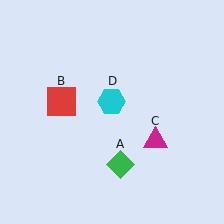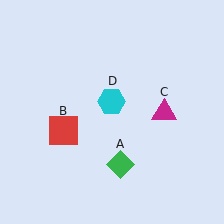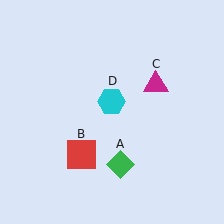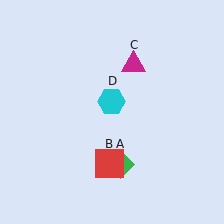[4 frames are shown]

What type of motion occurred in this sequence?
The red square (object B), magenta triangle (object C) rotated counterclockwise around the center of the scene.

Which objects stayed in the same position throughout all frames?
Green diamond (object A) and cyan hexagon (object D) remained stationary.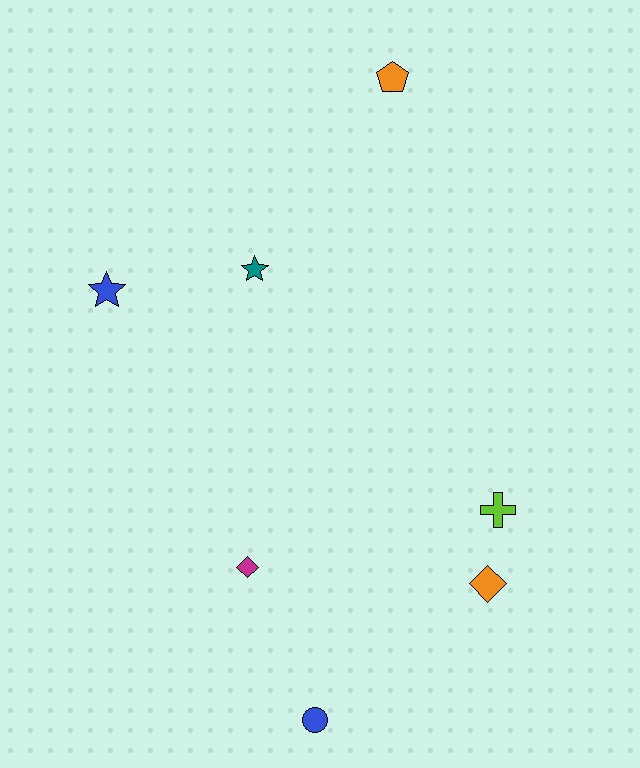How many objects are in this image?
There are 7 objects.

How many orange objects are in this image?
There are 2 orange objects.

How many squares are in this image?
There are no squares.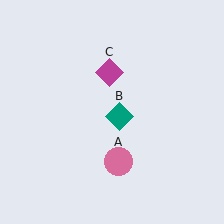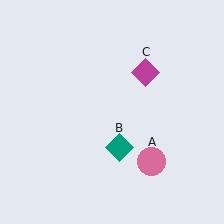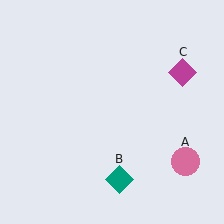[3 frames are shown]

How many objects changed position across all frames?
3 objects changed position: pink circle (object A), teal diamond (object B), magenta diamond (object C).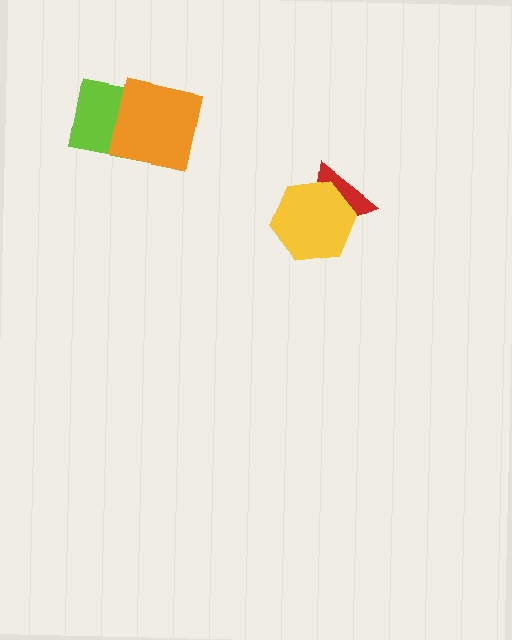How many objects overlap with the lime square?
1 object overlaps with the lime square.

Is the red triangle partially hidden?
Yes, it is partially covered by another shape.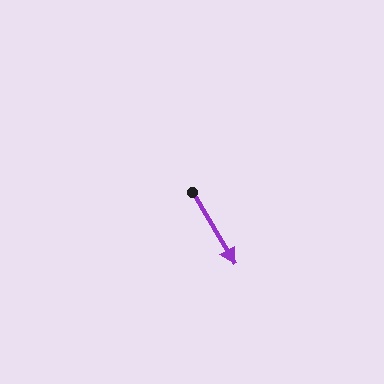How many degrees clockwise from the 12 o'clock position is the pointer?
Approximately 149 degrees.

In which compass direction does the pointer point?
Southeast.